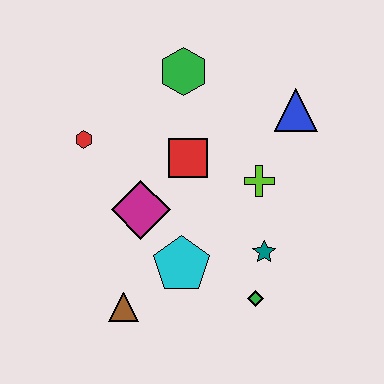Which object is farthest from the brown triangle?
The blue triangle is farthest from the brown triangle.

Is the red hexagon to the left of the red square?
Yes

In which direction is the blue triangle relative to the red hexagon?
The blue triangle is to the right of the red hexagon.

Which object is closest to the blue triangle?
The lime cross is closest to the blue triangle.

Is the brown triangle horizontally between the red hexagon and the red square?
Yes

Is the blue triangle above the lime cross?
Yes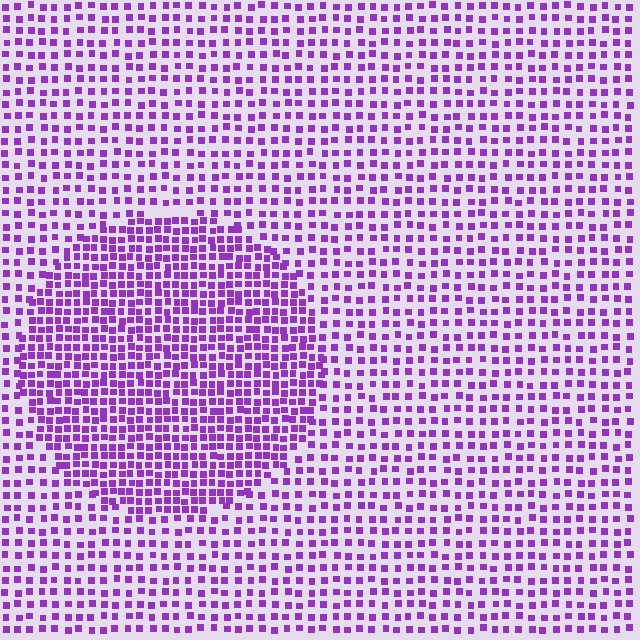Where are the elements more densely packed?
The elements are more densely packed inside the circle boundary.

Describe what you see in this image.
The image contains small purple elements arranged at two different densities. A circle-shaped region is visible where the elements are more densely packed than the surrounding area.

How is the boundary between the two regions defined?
The boundary is defined by a change in element density (approximately 1.8x ratio). All elements are the same color, size, and shape.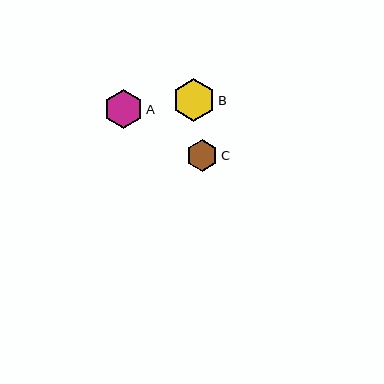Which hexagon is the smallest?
Hexagon C is the smallest with a size of approximately 32 pixels.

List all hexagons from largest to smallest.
From largest to smallest: B, A, C.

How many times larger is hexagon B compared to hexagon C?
Hexagon B is approximately 1.4 times the size of hexagon C.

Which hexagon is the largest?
Hexagon B is the largest with a size of approximately 43 pixels.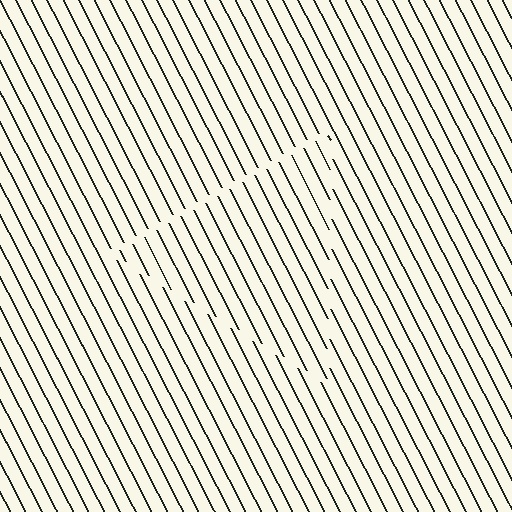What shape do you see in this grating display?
An illusory triangle. The interior of the shape contains the same grating, shifted by half a period — the contour is defined by the phase discontinuity where line-ends from the inner and outer gratings abut.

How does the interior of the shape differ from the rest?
The interior of the shape contains the same grating, shifted by half a period — the contour is defined by the phase discontinuity where line-ends from the inner and outer gratings abut.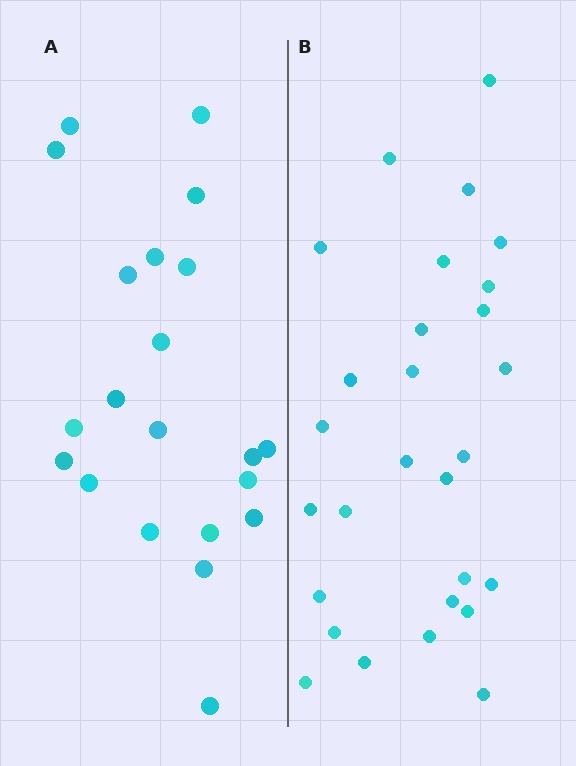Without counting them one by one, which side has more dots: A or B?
Region B (the right region) has more dots.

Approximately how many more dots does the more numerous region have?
Region B has roughly 8 or so more dots than region A.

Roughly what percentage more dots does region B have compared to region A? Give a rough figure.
About 35% more.